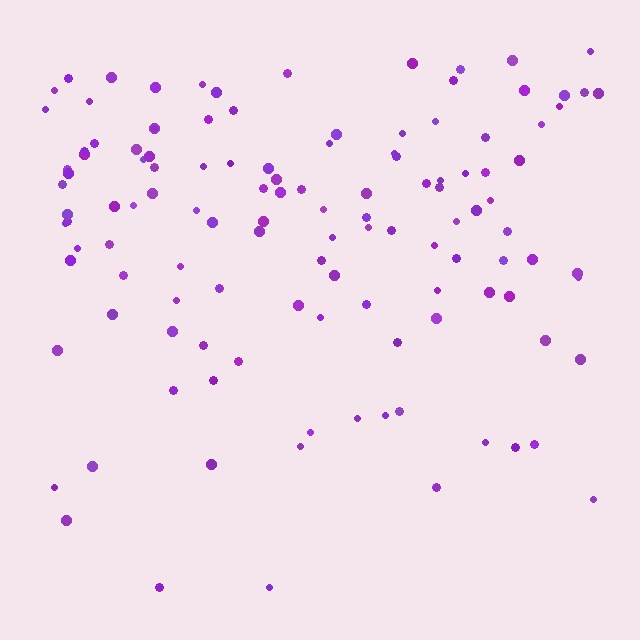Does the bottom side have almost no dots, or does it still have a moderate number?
Still a moderate number, just noticeably fewer than the top.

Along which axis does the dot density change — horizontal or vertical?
Vertical.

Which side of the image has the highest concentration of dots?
The top.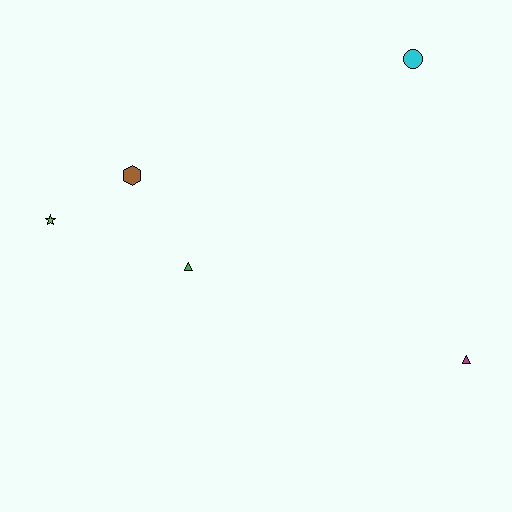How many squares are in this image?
There are no squares.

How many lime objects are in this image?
There is 1 lime object.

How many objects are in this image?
There are 5 objects.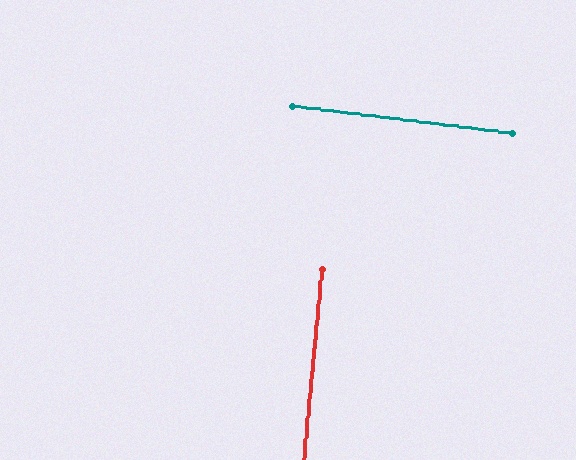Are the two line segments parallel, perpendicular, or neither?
Perpendicular — they meet at approximately 89°.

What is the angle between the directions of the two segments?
Approximately 89 degrees.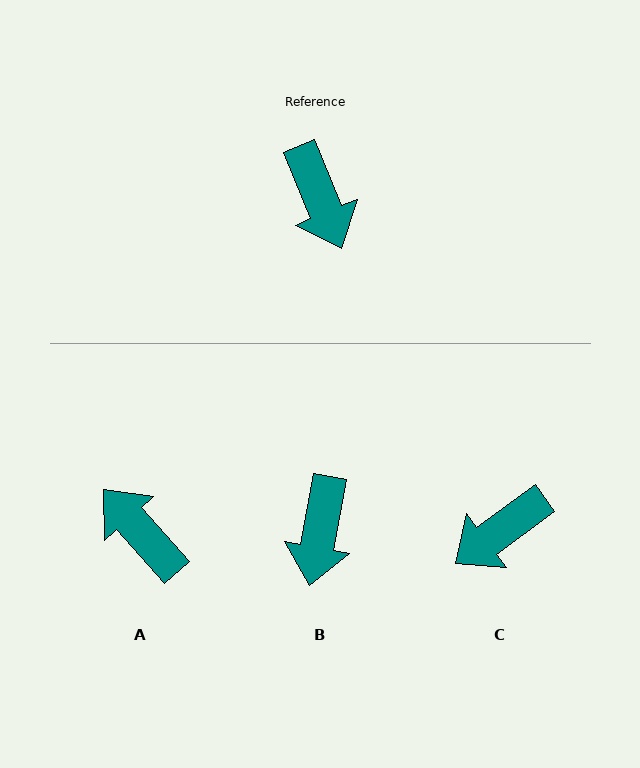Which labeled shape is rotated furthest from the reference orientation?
A, about 161 degrees away.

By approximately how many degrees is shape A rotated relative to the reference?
Approximately 161 degrees clockwise.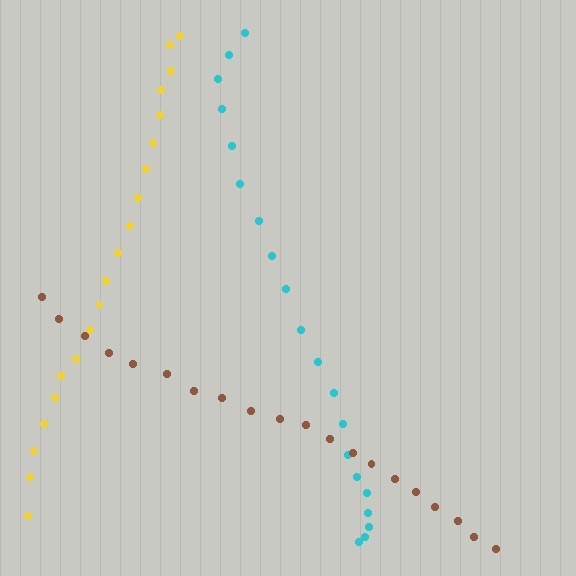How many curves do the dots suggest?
There are 3 distinct paths.